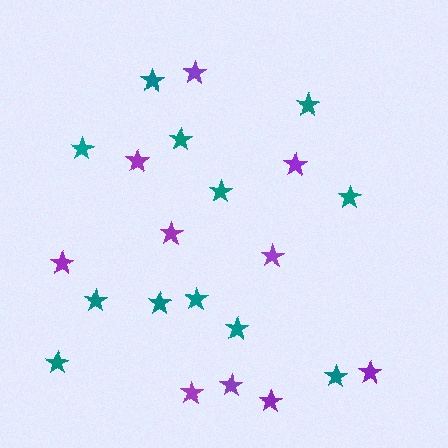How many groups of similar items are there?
There are 2 groups: one group of purple stars (10) and one group of teal stars (12).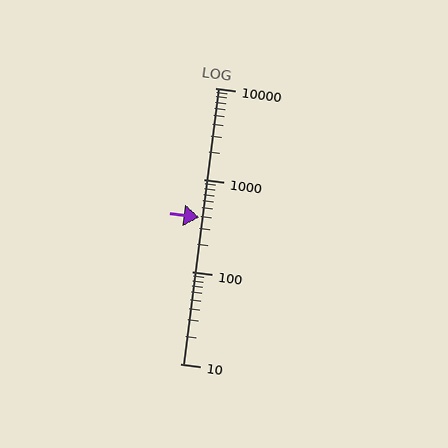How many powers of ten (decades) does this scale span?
The scale spans 3 decades, from 10 to 10000.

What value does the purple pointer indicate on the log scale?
The pointer indicates approximately 390.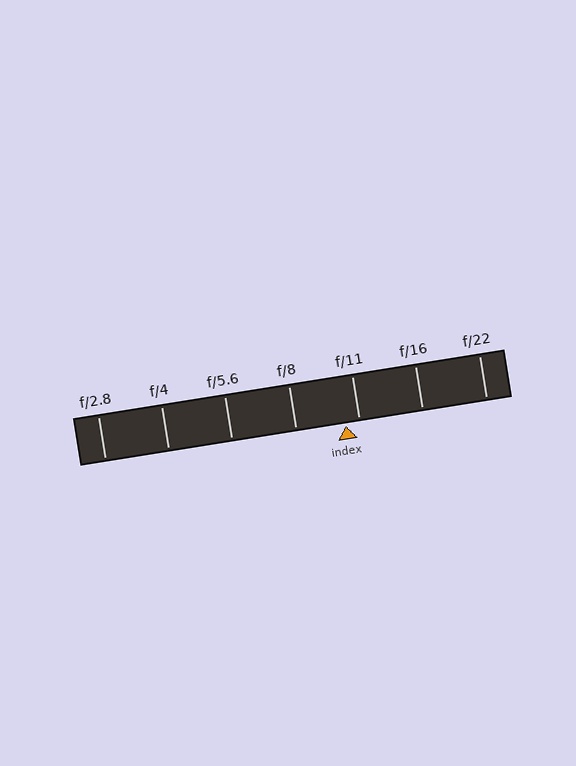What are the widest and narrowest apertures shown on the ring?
The widest aperture shown is f/2.8 and the narrowest is f/22.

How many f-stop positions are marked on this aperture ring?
There are 7 f-stop positions marked.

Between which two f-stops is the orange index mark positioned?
The index mark is between f/8 and f/11.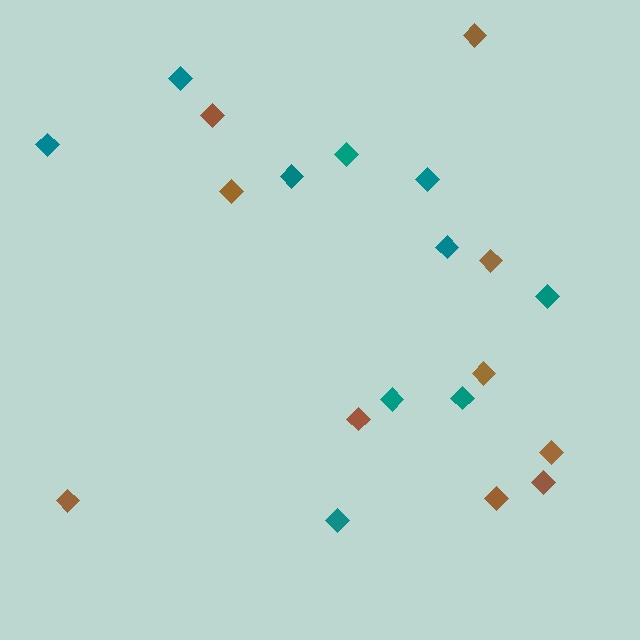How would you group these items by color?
There are 2 groups: one group of brown diamonds (10) and one group of teal diamonds (10).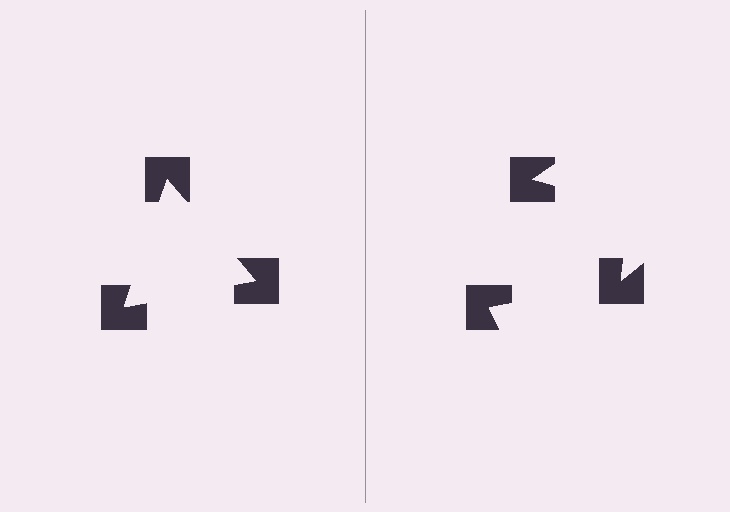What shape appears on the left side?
An illusory triangle.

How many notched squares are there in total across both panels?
6 — 3 on each side.